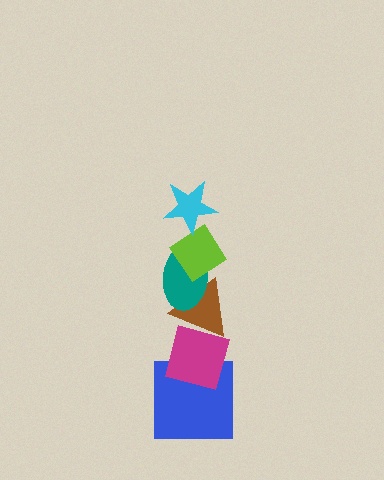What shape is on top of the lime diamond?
The cyan star is on top of the lime diamond.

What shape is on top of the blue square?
The magenta square is on top of the blue square.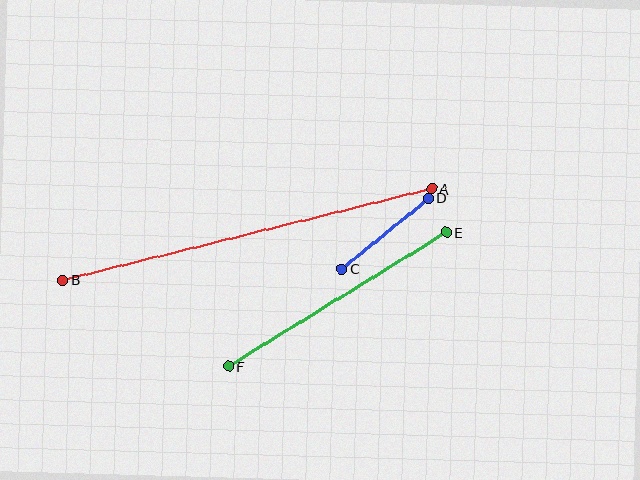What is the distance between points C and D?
The distance is approximately 111 pixels.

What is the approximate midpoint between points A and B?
The midpoint is at approximately (247, 234) pixels.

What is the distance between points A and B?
The distance is approximately 380 pixels.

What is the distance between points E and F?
The distance is approximately 255 pixels.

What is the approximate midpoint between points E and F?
The midpoint is at approximately (338, 299) pixels.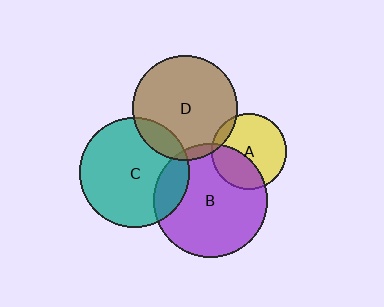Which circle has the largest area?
Circle B (purple).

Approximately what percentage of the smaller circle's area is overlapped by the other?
Approximately 20%.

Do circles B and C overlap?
Yes.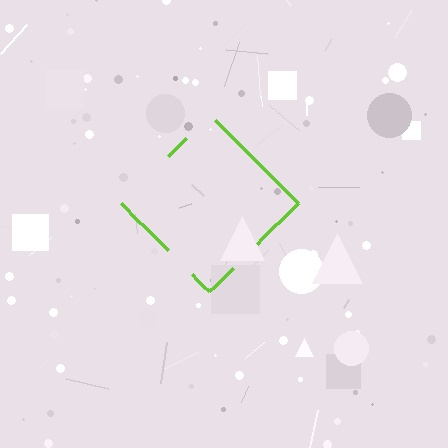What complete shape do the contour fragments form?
The contour fragments form a diamond.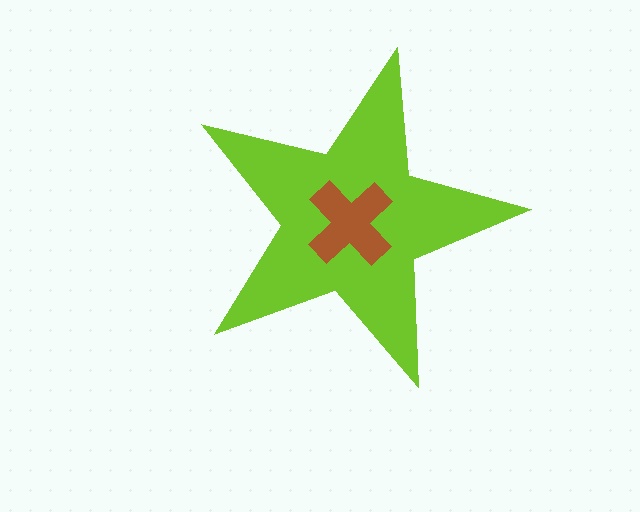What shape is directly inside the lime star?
The brown cross.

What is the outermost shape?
The lime star.